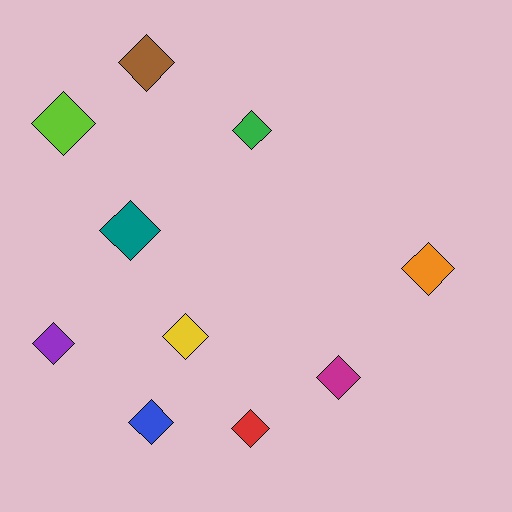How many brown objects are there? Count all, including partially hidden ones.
There is 1 brown object.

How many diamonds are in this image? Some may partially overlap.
There are 10 diamonds.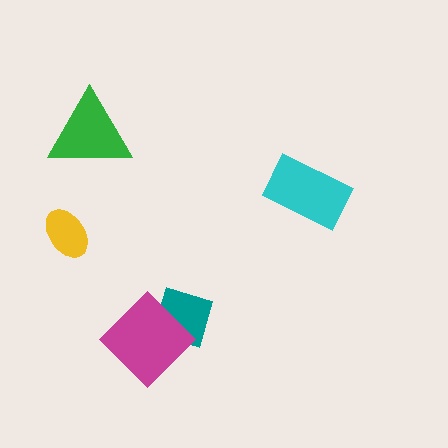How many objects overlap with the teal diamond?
1 object overlaps with the teal diamond.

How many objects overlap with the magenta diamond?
1 object overlaps with the magenta diamond.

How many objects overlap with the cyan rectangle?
0 objects overlap with the cyan rectangle.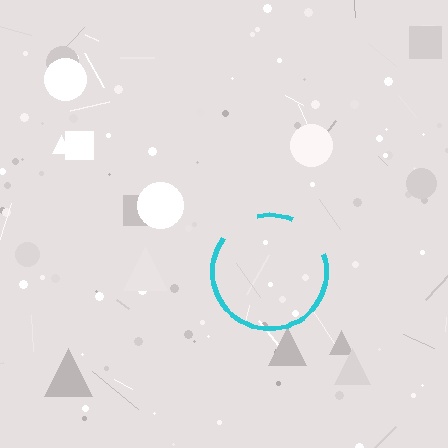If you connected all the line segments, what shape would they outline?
They would outline a circle.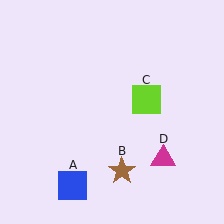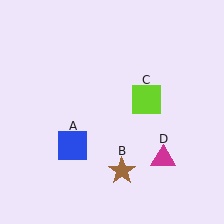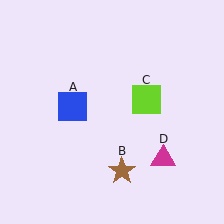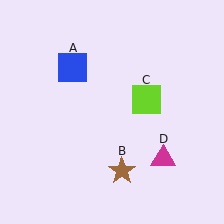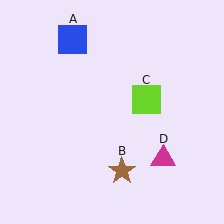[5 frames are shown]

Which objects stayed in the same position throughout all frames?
Brown star (object B) and lime square (object C) and magenta triangle (object D) remained stationary.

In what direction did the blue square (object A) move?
The blue square (object A) moved up.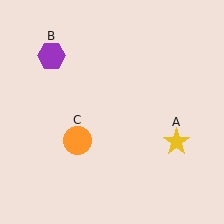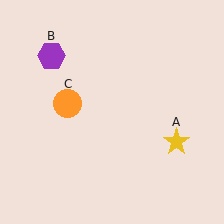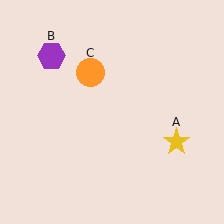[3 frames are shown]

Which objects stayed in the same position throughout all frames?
Yellow star (object A) and purple hexagon (object B) remained stationary.